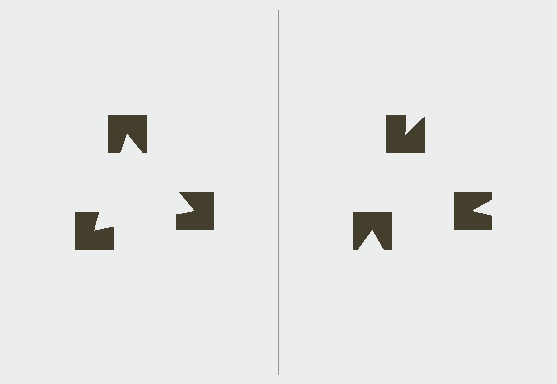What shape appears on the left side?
An illusory triangle.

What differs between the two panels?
The notched squares are positioned identically on both sides; only the wedge orientations differ. On the left they align to a triangle; on the right they are misaligned.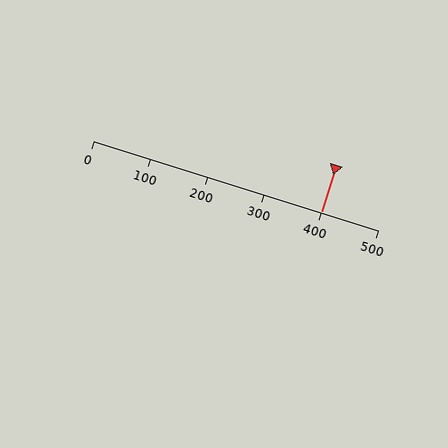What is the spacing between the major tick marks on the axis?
The major ticks are spaced 100 apart.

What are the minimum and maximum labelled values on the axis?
The axis runs from 0 to 500.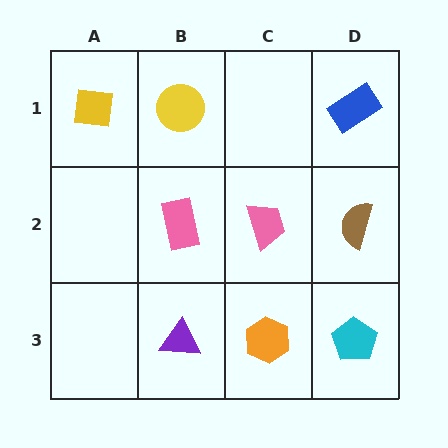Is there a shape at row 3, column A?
No, that cell is empty.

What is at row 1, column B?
A yellow circle.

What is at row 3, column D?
A cyan pentagon.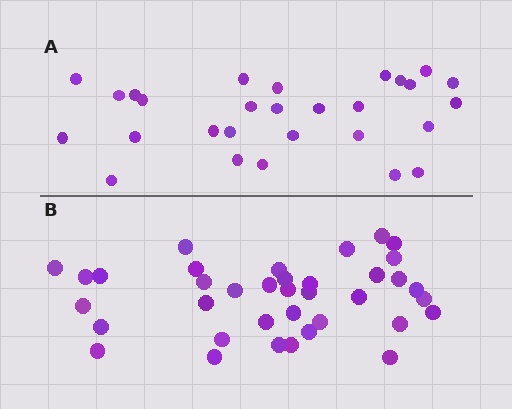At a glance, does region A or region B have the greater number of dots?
Region B (the bottom region) has more dots.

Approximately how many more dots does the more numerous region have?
Region B has roughly 8 or so more dots than region A.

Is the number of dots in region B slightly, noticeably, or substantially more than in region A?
Region B has noticeably more, but not dramatically so. The ratio is roughly 1.3 to 1.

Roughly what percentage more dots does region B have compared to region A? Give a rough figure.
About 30% more.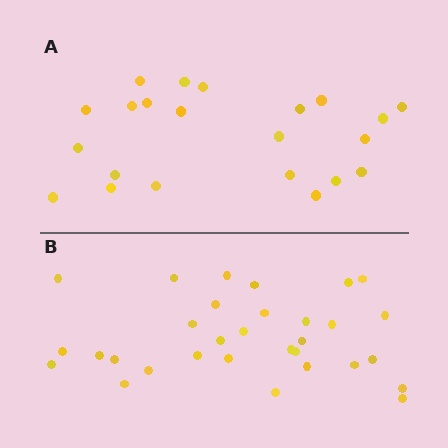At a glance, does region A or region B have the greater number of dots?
Region B (the bottom region) has more dots.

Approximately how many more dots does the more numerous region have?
Region B has roughly 8 or so more dots than region A.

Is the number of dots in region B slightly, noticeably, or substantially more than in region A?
Region B has noticeably more, but not dramatically so. The ratio is roughly 1.4 to 1.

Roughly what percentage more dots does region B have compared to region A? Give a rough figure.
About 40% more.